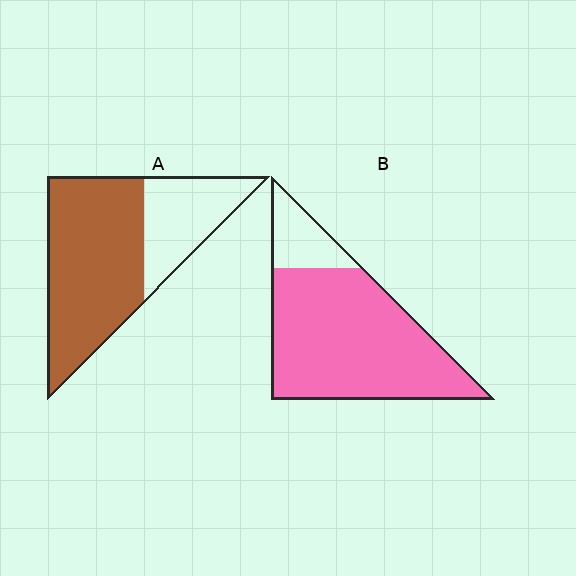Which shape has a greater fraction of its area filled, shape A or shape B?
Shape B.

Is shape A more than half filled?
Yes.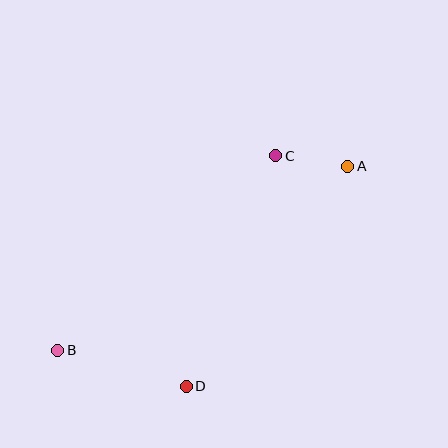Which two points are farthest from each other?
Points A and B are farthest from each other.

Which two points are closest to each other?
Points A and C are closest to each other.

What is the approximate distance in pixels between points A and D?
The distance between A and D is approximately 273 pixels.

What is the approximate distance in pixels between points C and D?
The distance between C and D is approximately 247 pixels.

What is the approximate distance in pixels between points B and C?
The distance between B and C is approximately 292 pixels.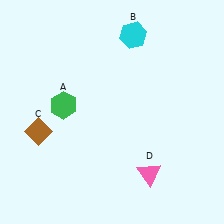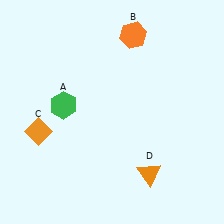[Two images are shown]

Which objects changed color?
B changed from cyan to orange. C changed from brown to orange. D changed from pink to orange.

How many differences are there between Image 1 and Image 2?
There are 3 differences between the two images.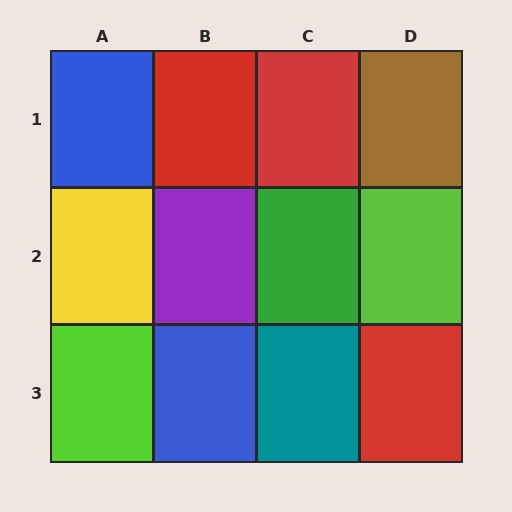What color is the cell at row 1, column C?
Red.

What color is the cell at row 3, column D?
Red.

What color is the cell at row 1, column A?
Blue.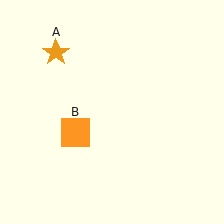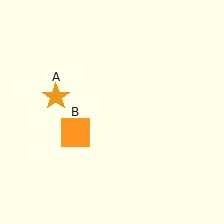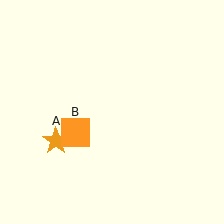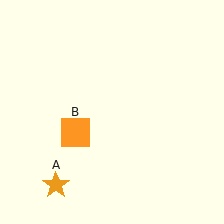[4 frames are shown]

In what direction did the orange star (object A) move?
The orange star (object A) moved down.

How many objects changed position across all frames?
1 object changed position: orange star (object A).